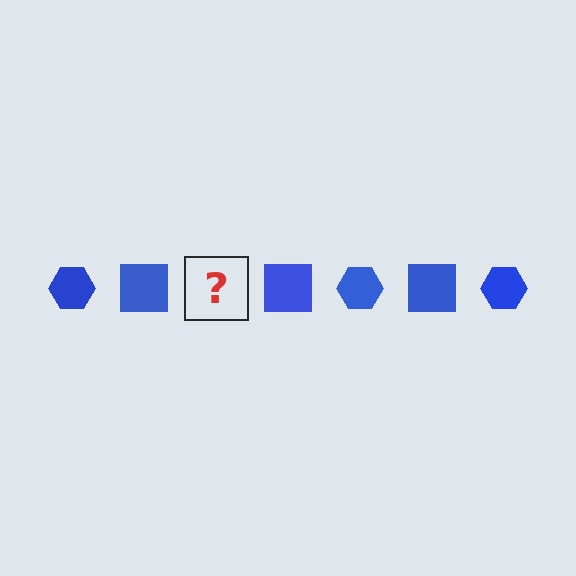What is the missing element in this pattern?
The missing element is a blue hexagon.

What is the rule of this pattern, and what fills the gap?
The rule is that the pattern cycles through hexagon, square shapes in blue. The gap should be filled with a blue hexagon.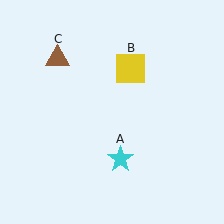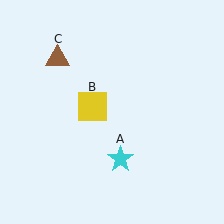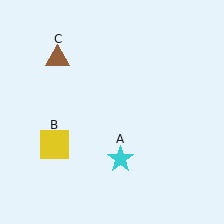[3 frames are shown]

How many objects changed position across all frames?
1 object changed position: yellow square (object B).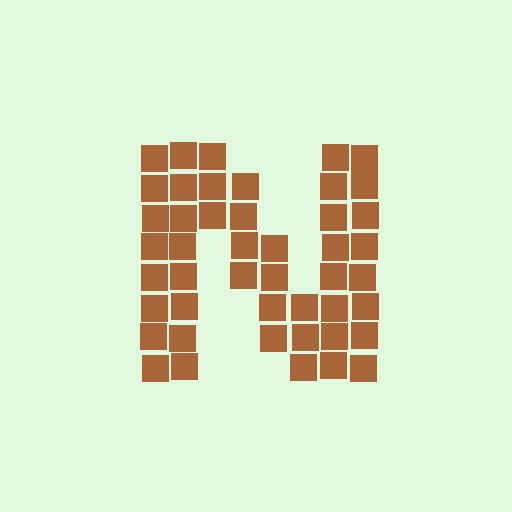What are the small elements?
The small elements are squares.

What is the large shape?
The large shape is the letter N.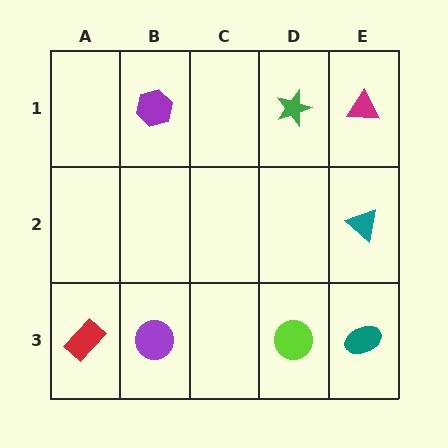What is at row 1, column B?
A purple hexagon.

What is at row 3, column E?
A teal ellipse.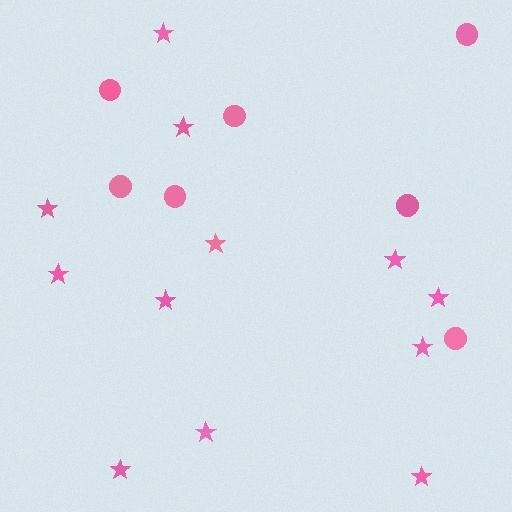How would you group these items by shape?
There are 2 groups: one group of stars (12) and one group of circles (7).